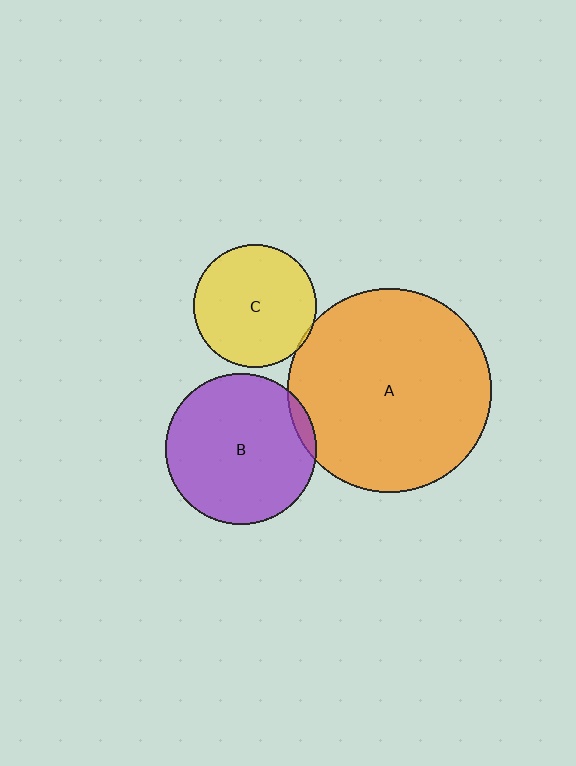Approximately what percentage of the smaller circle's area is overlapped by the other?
Approximately 5%.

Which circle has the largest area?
Circle A (orange).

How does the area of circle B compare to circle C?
Approximately 1.5 times.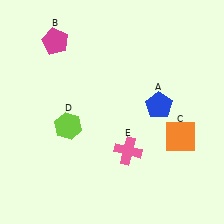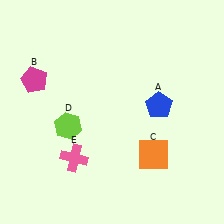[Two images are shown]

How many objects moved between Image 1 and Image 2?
3 objects moved between the two images.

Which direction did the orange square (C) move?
The orange square (C) moved left.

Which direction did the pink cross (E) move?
The pink cross (E) moved left.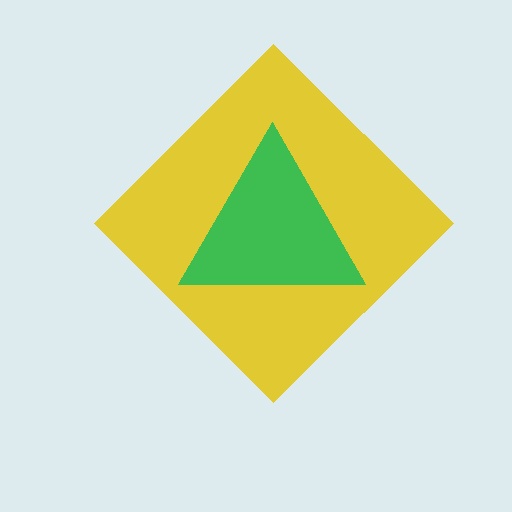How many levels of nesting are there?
2.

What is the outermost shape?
The yellow diamond.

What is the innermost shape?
The green triangle.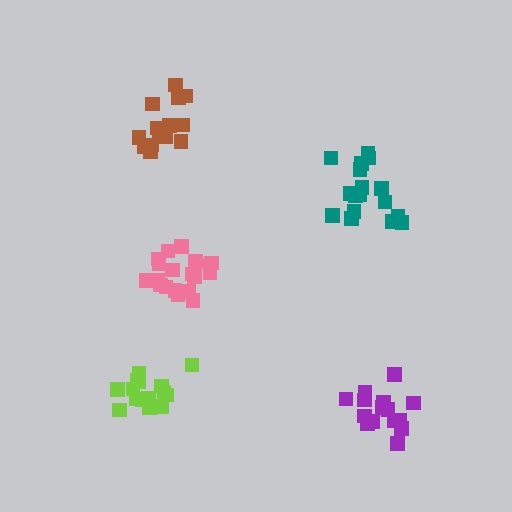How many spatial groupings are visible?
There are 5 spatial groupings.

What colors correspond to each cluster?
The clusters are colored: lime, purple, brown, pink, teal.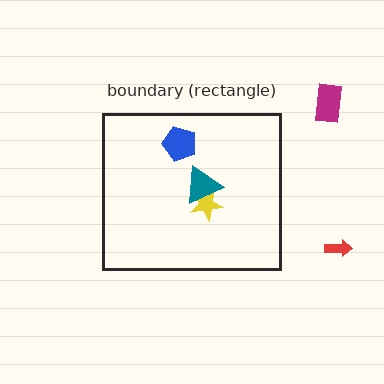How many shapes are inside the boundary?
3 inside, 2 outside.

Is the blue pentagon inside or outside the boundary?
Inside.